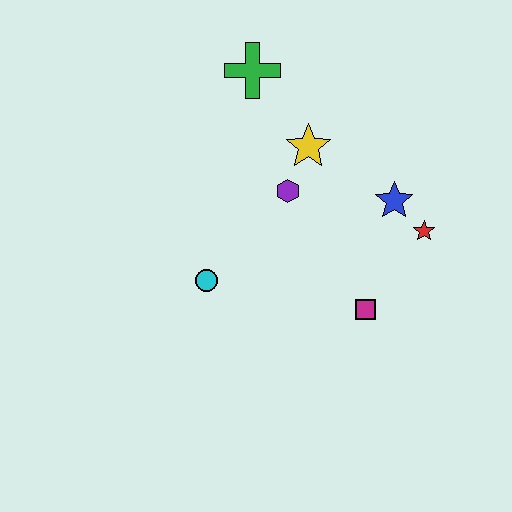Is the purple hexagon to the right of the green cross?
Yes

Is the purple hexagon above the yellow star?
No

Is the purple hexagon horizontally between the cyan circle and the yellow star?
Yes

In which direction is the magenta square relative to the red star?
The magenta square is below the red star.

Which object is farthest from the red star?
The green cross is farthest from the red star.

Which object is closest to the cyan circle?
The purple hexagon is closest to the cyan circle.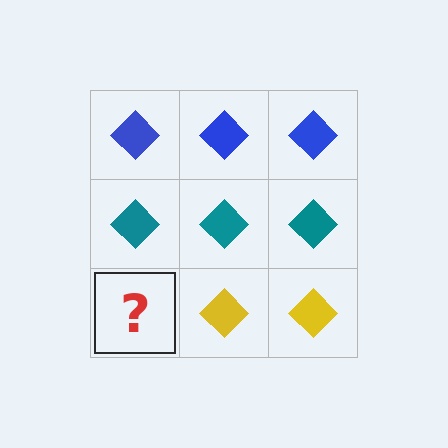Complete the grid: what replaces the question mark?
The question mark should be replaced with a yellow diamond.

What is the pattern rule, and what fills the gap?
The rule is that each row has a consistent color. The gap should be filled with a yellow diamond.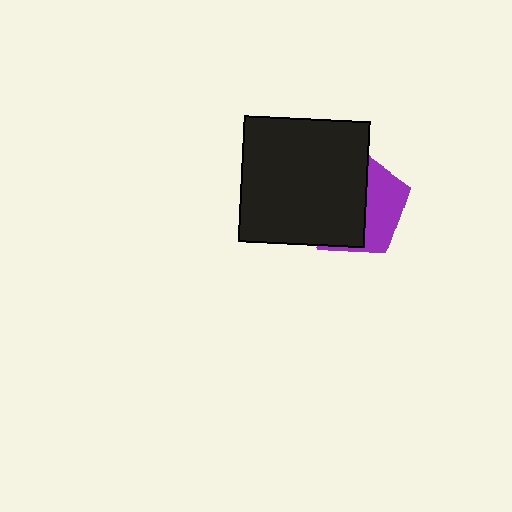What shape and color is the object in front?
The object in front is a black square.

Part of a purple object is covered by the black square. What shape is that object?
It is a pentagon.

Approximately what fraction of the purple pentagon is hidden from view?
Roughly 62% of the purple pentagon is hidden behind the black square.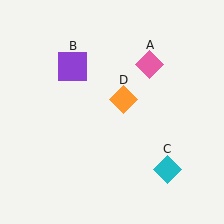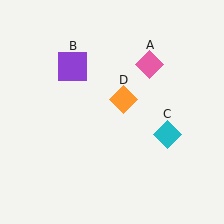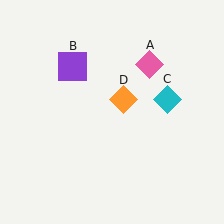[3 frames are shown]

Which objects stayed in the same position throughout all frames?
Pink diamond (object A) and purple square (object B) and orange diamond (object D) remained stationary.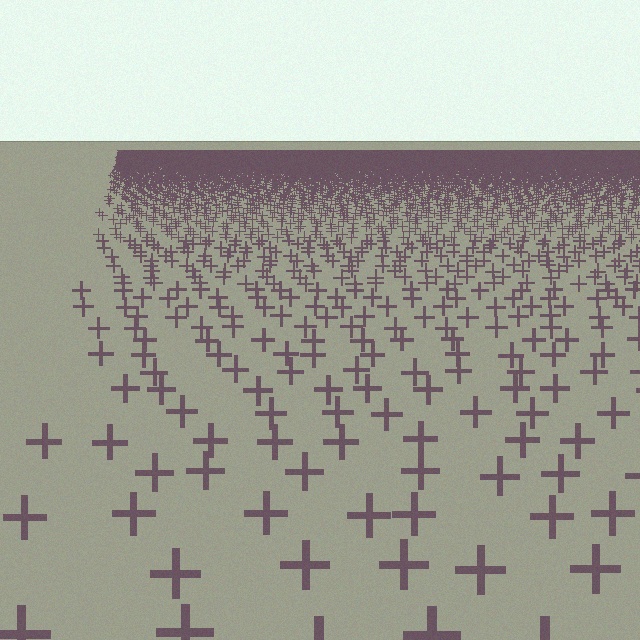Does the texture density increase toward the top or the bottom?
Density increases toward the top.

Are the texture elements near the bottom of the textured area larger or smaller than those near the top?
Larger. Near the bottom, elements are closer to the viewer and appear at a bigger on-screen size.